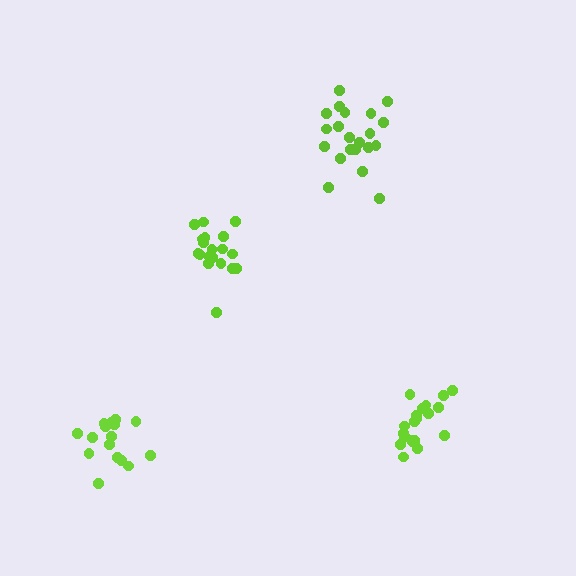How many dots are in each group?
Group 1: 20 dots, Group 2: 19 dots, Group 3: 16 dots, Group 4: 21 dots (76 total).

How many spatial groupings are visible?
There are 4 spatial groupings.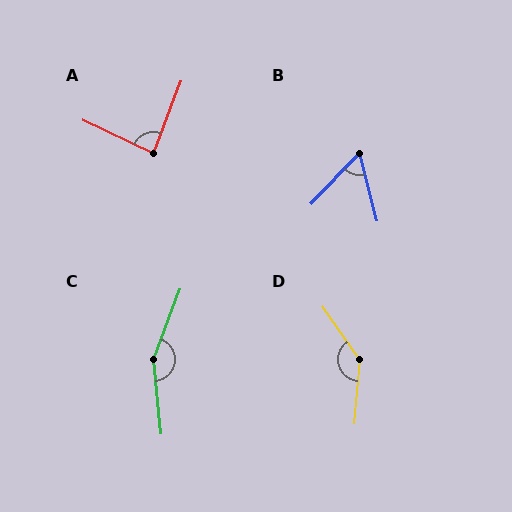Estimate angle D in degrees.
Approximately 140 degrees.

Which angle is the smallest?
B, at approximately 58 degrees.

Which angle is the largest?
C, at approximately 154 degrees.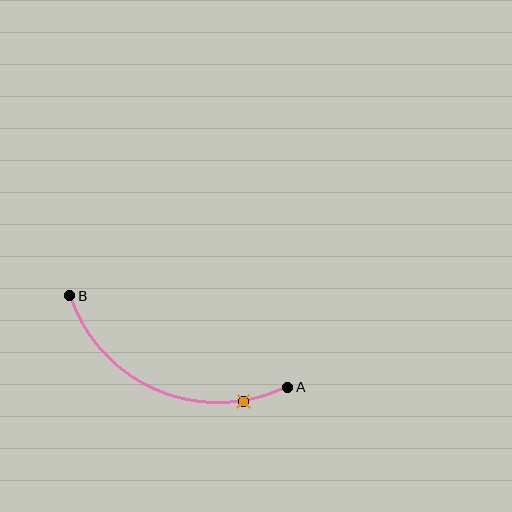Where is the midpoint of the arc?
The arc midpoint is the point on the curve farthest from the straight line joining A and B. It sits below that line.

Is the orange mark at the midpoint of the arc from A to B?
No. The orange mark lies on the arc but is closer to endpoint A. The arc midpoint would be at the point on the curve equidistant along the arc from both A and B.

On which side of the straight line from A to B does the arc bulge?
The arc bulges below the straight line connecting A and B.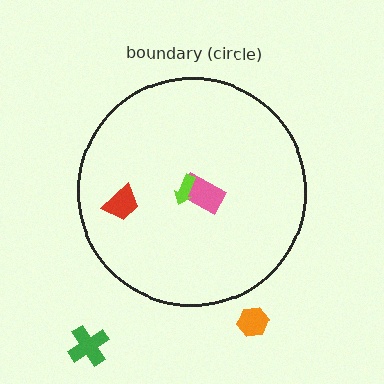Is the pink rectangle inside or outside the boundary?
Inside.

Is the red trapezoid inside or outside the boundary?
Inside.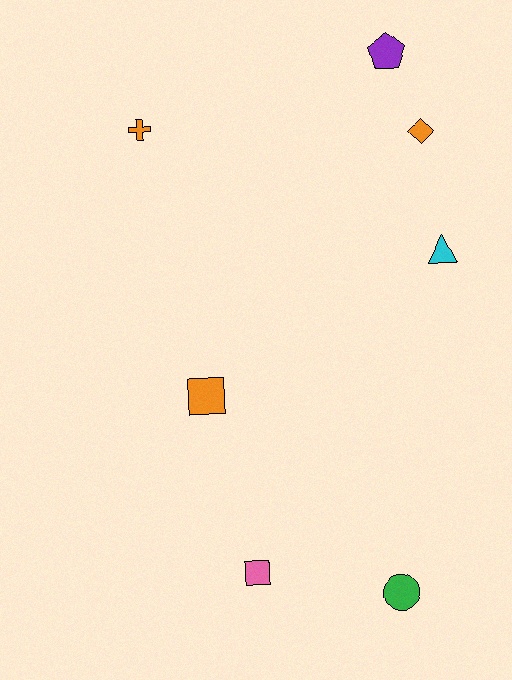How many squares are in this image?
There are 2 squares.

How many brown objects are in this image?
There are no brown objects.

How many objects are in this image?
There are 7 objects.